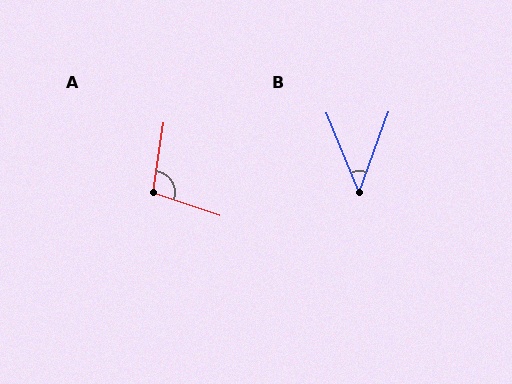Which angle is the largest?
A, at approximately 99 degrees.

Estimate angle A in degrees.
Approximately 99 degrees.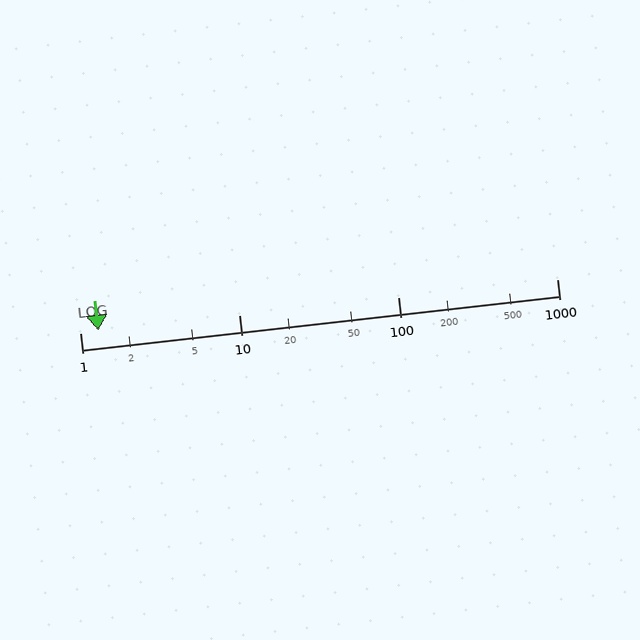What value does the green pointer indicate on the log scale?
The pointer indicates approximately 1.3.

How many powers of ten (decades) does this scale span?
The scale spans 3 decades, from 1 to 1000.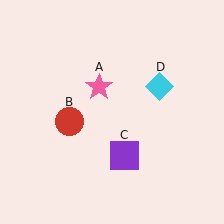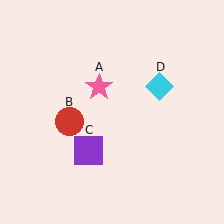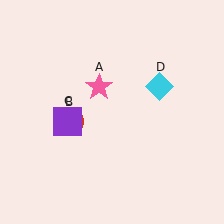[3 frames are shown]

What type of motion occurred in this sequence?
The purple square (object C) rotated clockwise around the center of the scene.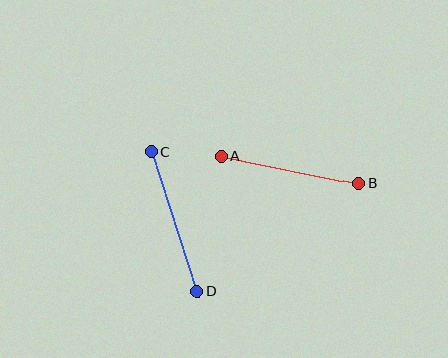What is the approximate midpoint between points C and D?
The midpoint is at approximately (174, 222) pixels.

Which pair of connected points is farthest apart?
Points C and D are farthest apart.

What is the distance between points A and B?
The distance is approximately 140 pixels.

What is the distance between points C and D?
The distance is approximately 147 pixels.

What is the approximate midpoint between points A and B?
The midpoint is at approximately (290, 170) pixels.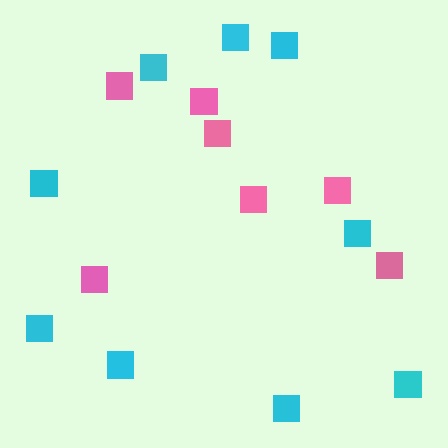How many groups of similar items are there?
There are 2 groups: one group of cyan squares (9) and one group of pink squares (7).